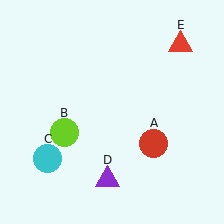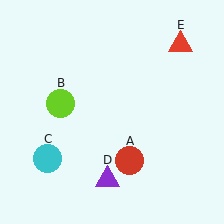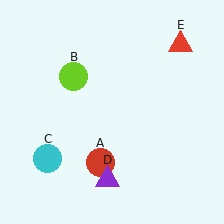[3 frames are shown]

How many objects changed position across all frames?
2 objects changed position: red circle (object A), lime circle (object B).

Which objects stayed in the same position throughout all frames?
Cyan circle (object C) and purple triangle (object D) and red triangle (object E) remained stationary.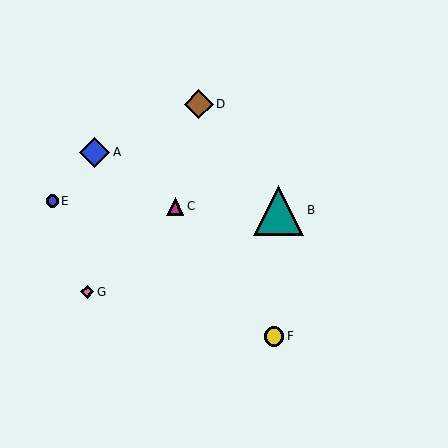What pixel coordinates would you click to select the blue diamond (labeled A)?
Click at (95, 152) to select the blue diamond A.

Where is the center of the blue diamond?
The center of the blue diamond is at (95, 152).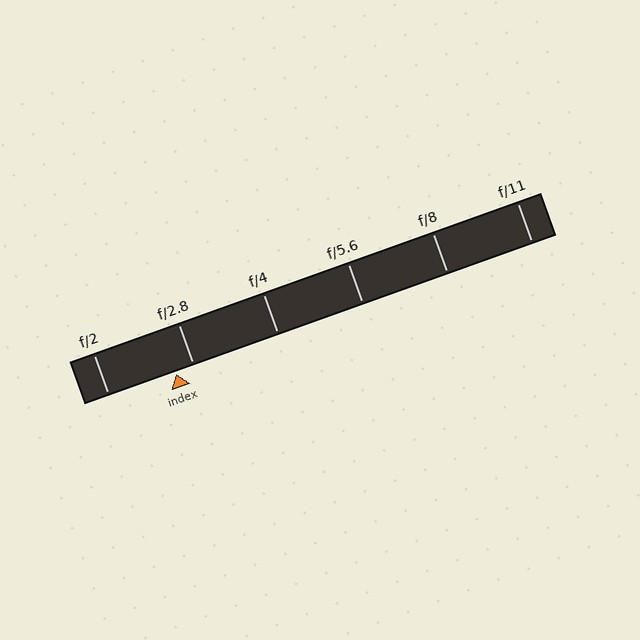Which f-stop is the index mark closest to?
The index mark is closest to f/2.8.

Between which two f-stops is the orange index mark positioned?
The index mark is between f/2 and f/2.8.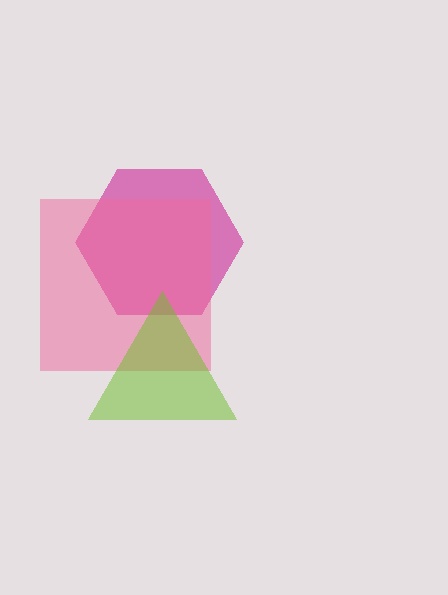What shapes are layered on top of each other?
The layered shapes are: a magenta hexagon, a pink square, a lime triangle.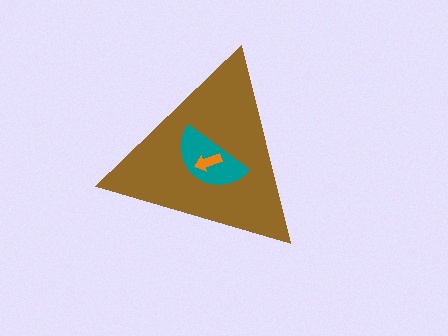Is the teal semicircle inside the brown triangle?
Yes.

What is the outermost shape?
The brown triangle.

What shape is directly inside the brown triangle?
The teal semicircle.